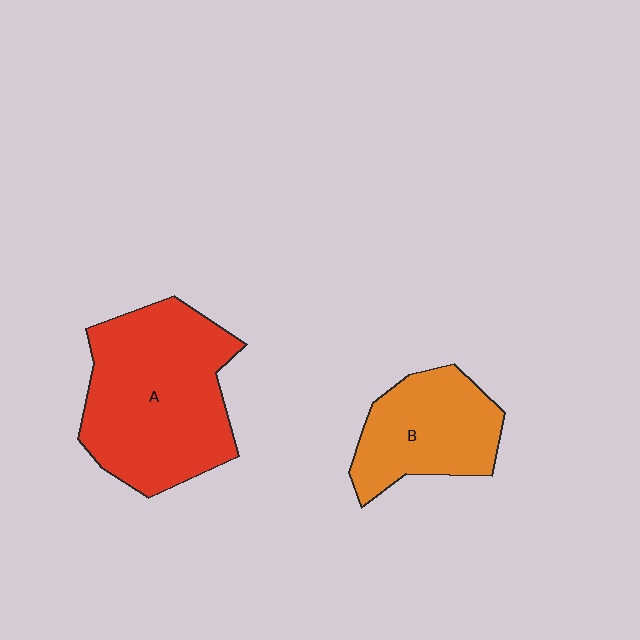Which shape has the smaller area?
Shape B (orange).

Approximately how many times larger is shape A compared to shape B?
Approximately 1.7 times.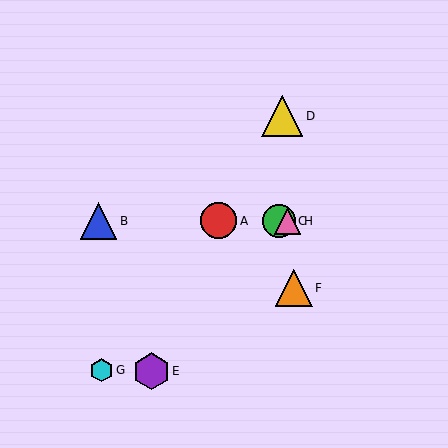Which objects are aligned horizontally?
Objects A, B, C, H are aligned horizontally.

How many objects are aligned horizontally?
4 objects (A, B, C, H) are aligned horizontally.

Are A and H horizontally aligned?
Yes, both are at y≈221.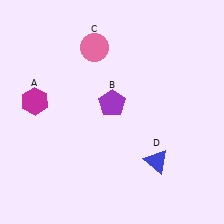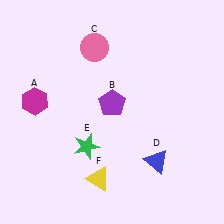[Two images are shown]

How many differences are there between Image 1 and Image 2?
There are 2 differences between the two images.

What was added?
A green star (E), a yellow triangle (F) were added in Image 2.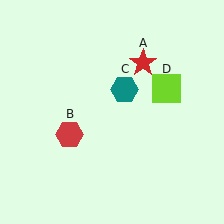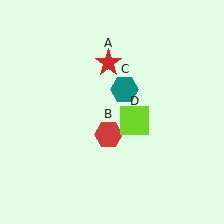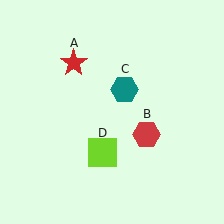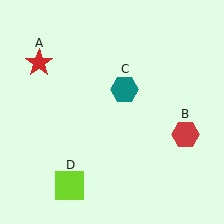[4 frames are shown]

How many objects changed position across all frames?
3 objects changed position: red star (object A), red hexagon (object B), lime square (object D).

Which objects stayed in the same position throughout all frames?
Teal hexagon (object C) remained stationary.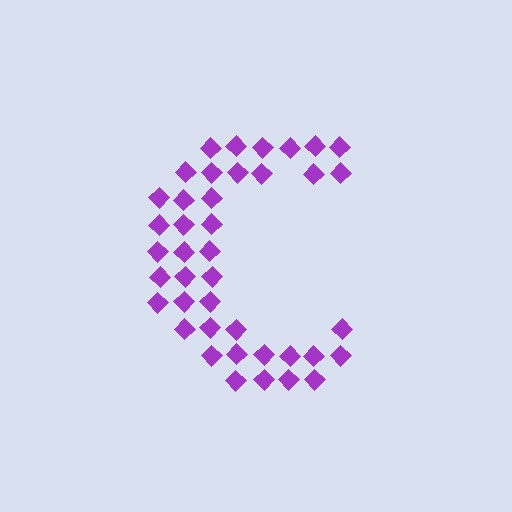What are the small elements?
The small elements are diamonds.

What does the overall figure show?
The overall figure shows the letter C.